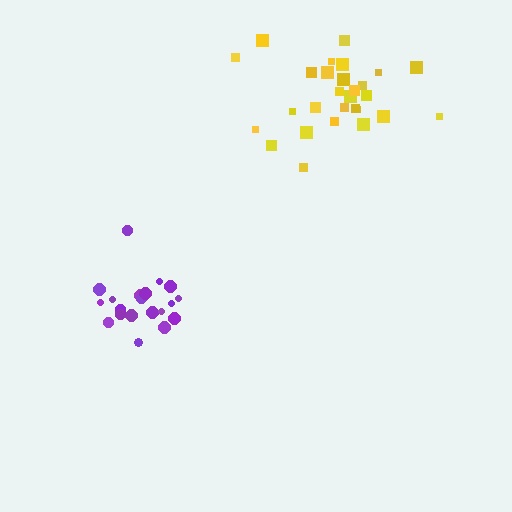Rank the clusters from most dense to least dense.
purple, yellow.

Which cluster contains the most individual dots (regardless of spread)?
Yellow (28).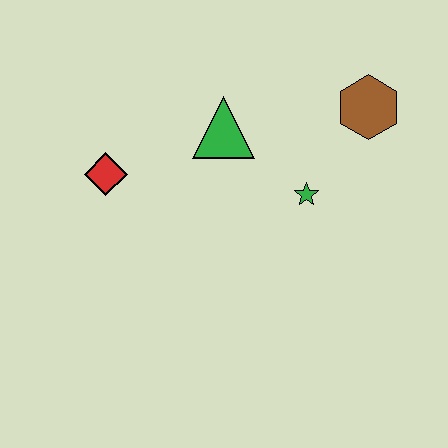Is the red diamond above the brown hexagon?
No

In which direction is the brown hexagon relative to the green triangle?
The brown hexagon is to the right of the green triangle.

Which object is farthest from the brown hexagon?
The red diamond is farthest from the brown hexagon.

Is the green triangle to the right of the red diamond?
Yes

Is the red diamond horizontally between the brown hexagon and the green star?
No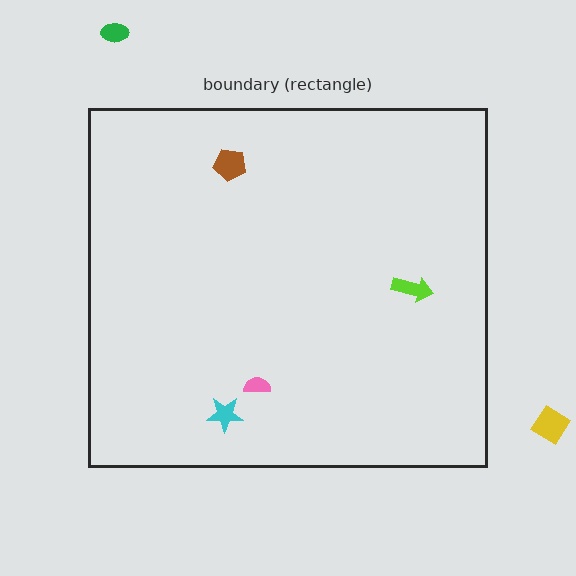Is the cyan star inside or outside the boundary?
Inside.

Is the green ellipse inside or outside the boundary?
Outside.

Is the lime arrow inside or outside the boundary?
Inside.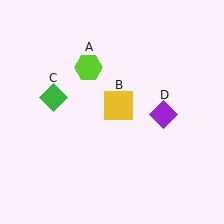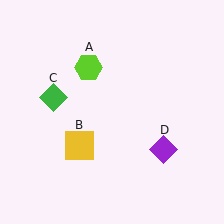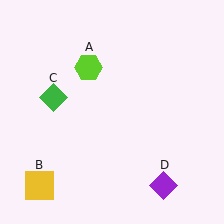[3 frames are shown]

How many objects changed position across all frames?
2 objects changed position: yellow square (object B), purple diamond (object D).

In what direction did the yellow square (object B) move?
The yellow square (object B) moved down and to the left.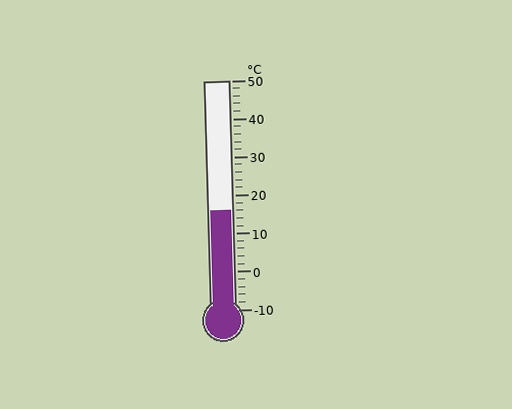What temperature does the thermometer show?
The thermometer shows approximately 16°C.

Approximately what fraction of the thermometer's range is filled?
The thermometer is filled to approximately 45% of its range.